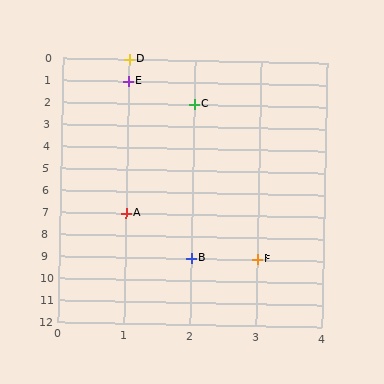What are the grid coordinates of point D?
Point D is at grid coordinates (1, 0).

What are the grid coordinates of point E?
Point E is at grid coordinates (1, 1).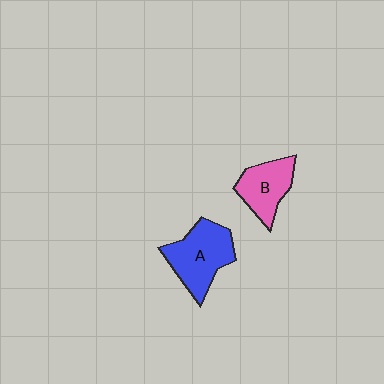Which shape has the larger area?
Shape A (blue).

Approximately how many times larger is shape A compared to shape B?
Approximately 1.4 times.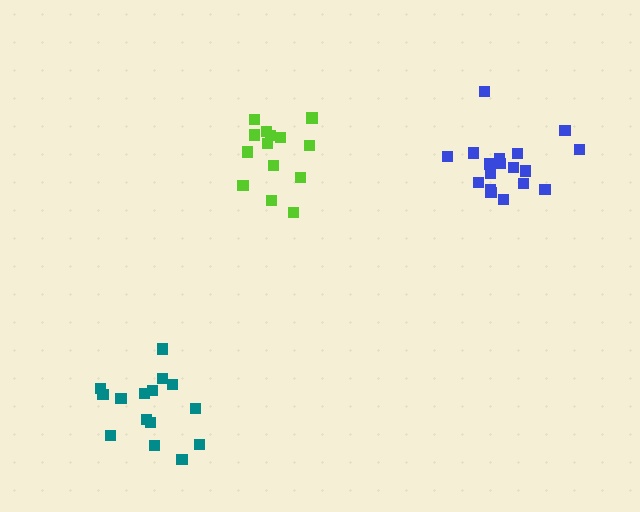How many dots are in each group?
Group 1: 14 dots, Group 2: 18 dots, Group 3: 15 dots (47 total).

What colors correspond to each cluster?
The clusters are colored: lime, blue, teal.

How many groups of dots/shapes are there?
There are 3 groups.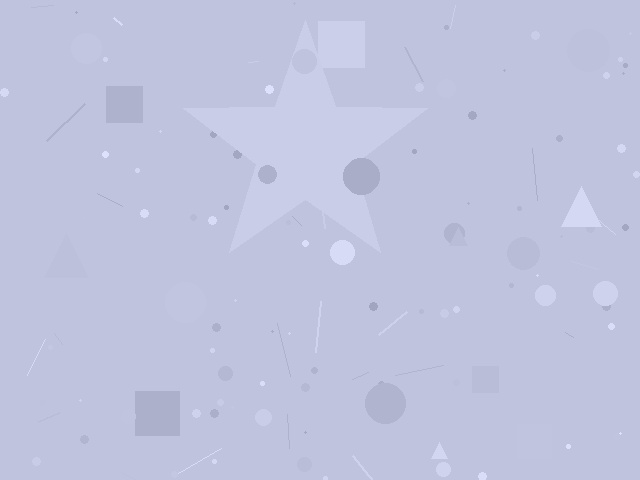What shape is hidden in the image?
A star is hidden in the image.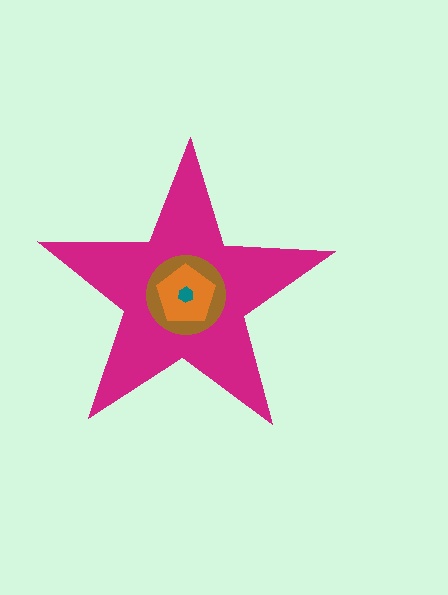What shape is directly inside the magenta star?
The brown circle.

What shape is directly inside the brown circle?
The orange pentagon.